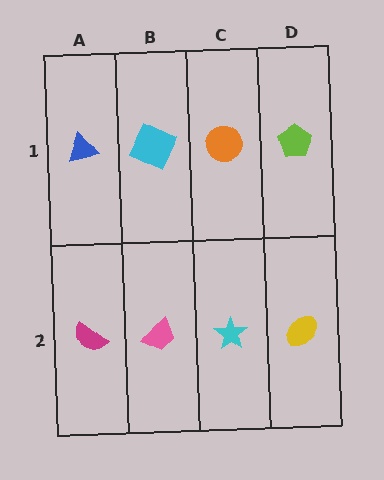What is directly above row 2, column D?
A lime pentagon.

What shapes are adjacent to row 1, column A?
A magenta semicircle (row 2, column A), a cyan square (row 1, column B).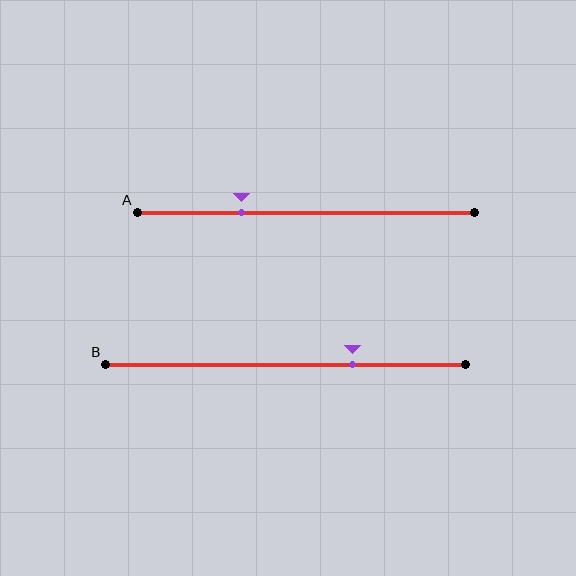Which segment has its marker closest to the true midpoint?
Segment B has its marker closest to the true midpoint.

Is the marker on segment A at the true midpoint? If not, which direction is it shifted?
No, the marker on segment A is shifted to the left by about 19% of the segment length.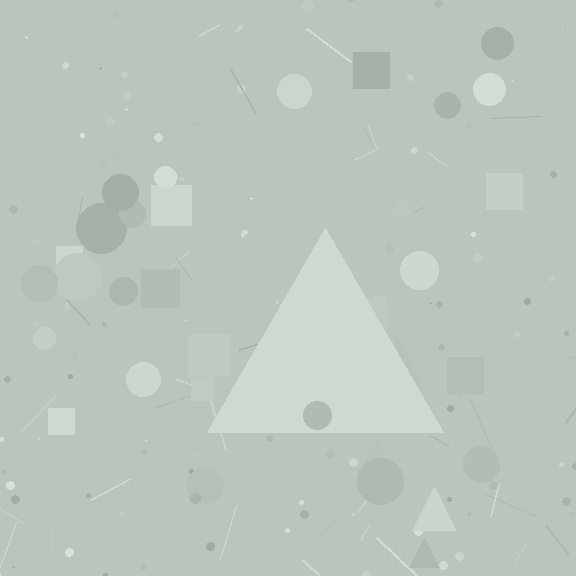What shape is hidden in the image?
A triangle is hidden in the image.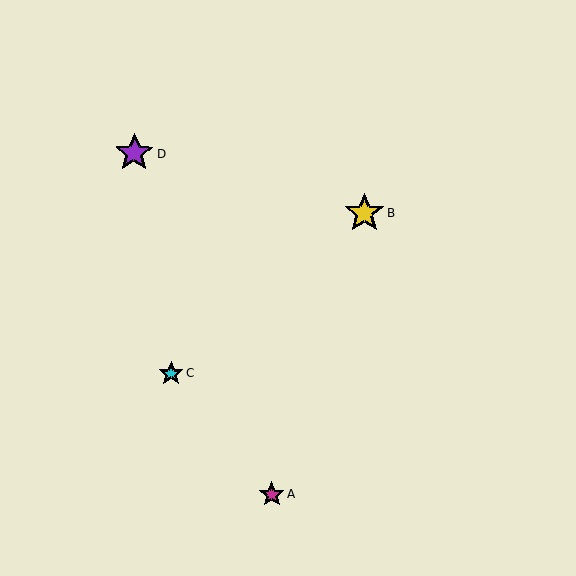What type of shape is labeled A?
Shape A is a magenta star.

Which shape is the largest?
The yellow star (labeled B) is the largest.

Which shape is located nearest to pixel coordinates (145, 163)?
The purple star (labeled D) at (134, 153) is nearest to that location.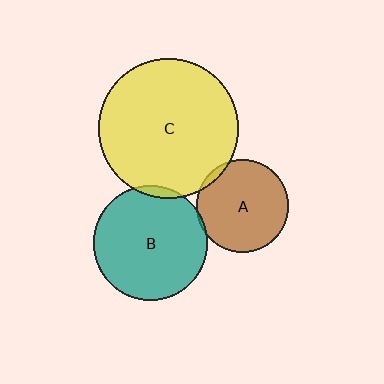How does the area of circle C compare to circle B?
Approximately 1.5 times.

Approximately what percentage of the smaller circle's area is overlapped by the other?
Approximately 5%.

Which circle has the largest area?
Circle C (yellow).